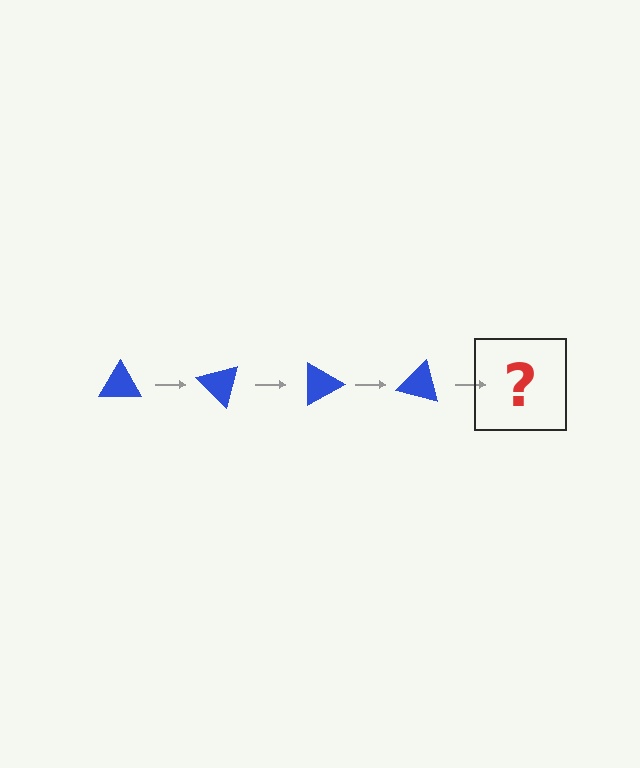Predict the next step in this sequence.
The next step is a blue triangle rotated 180 degrees.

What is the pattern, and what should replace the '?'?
The pattern is that the triangle rotates 45 degrees each step. The '?' should be a blue triangle rotated 180 degrees.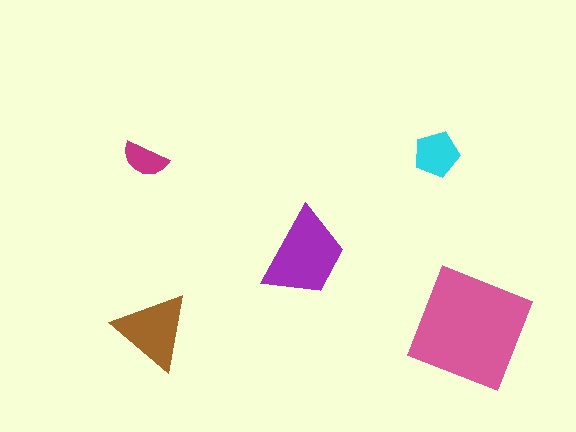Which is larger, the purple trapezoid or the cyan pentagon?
The purple trapezoid.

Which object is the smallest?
The magenta semicircle.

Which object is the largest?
The pink square.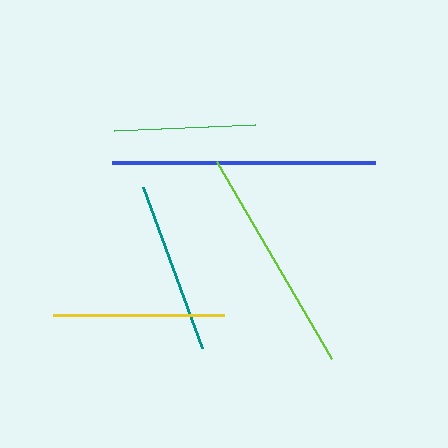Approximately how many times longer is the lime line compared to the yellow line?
The lime line is approximately 1.3 times the length of the yellow line.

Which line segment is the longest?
The blue line is the longest at approximately 263 pixels.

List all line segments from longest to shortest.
From longest to shortest: blue, lime, teal, yellow, green.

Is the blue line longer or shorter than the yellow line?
The blue line is longer than the yellow line.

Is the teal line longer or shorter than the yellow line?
The teal line is longer than the yellow line.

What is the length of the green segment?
The green segment is approximately 141 pixels long.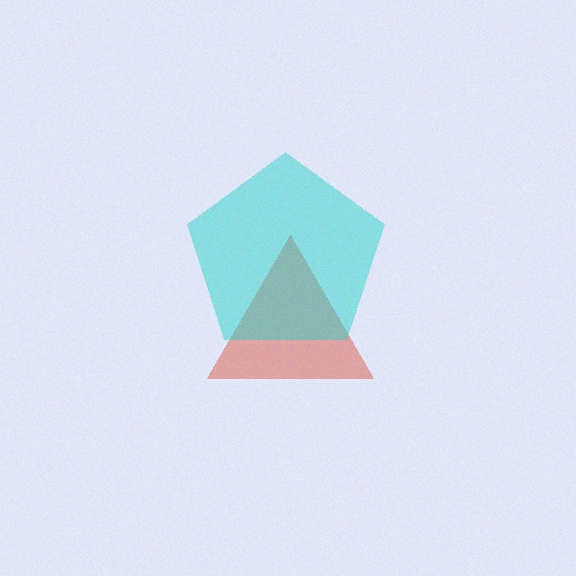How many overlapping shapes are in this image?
There are 2 overlapping shapes in the image.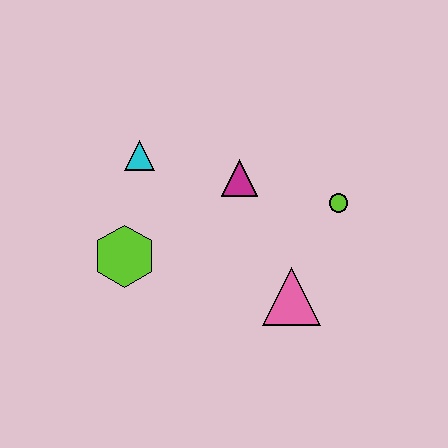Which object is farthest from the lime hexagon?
The lime circle is farthest from the lime hexagon.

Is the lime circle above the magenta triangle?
No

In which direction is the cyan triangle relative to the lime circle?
The cyan triangle is to the left of the lime circle.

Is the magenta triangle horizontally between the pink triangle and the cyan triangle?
Yes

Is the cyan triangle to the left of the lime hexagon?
No